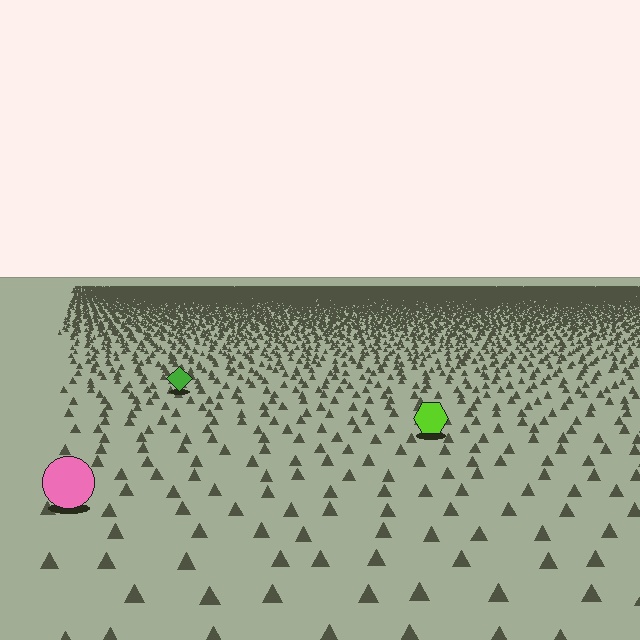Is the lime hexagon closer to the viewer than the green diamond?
Yes. The lime hexagon is closer — you can tell from the texture gradient: the ground texture is coarser near it.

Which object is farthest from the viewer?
The green diamond is farthest from the viewer. It appears smaller and the ground texture around it is denser.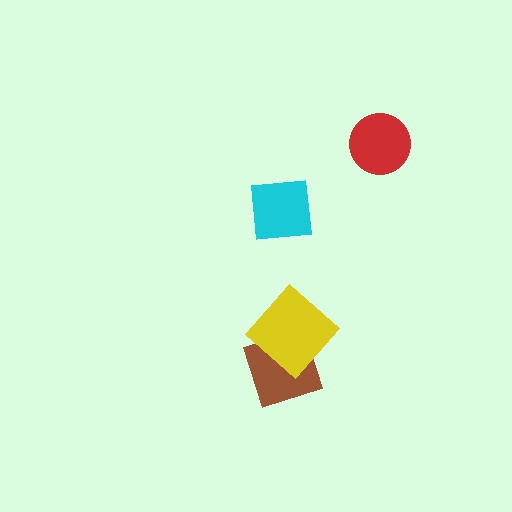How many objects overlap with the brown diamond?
1 object overlaps with the brown diamond.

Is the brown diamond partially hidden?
Yes, it is partially covered by another shape.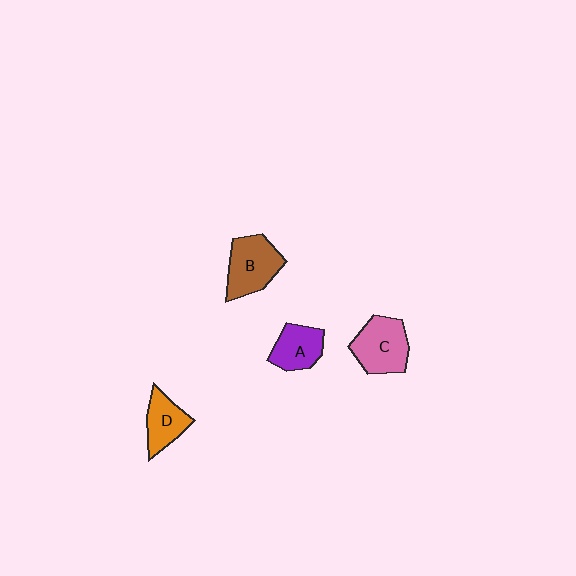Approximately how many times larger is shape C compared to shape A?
Approximately 1.4 times.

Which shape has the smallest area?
Shape D (orange).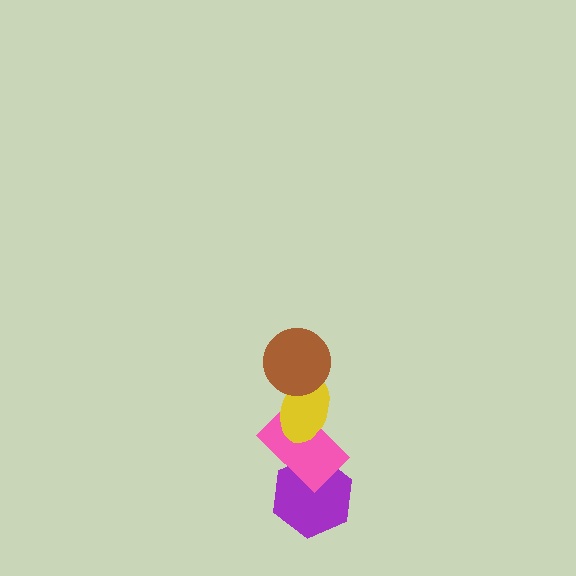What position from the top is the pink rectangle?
The pink rectangle is 3rd from the top.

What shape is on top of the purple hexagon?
The pink rectangle is on top of the purple hexagon.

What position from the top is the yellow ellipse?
The yellow ellipse is 2nd from the top.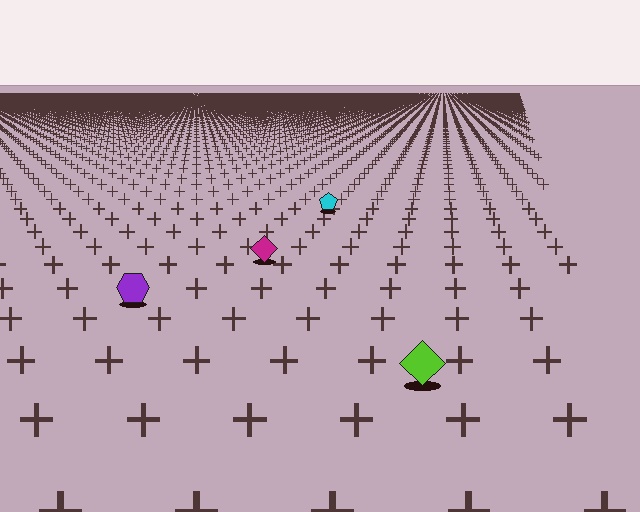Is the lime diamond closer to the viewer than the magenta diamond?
Yes. The lime diamond is closer — you can tell from the texture gradient: the ground texture is coarser near it.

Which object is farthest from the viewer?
The cyan pentagon is farthest from the viewer. It appears smaller and the ground texture around it is denser.